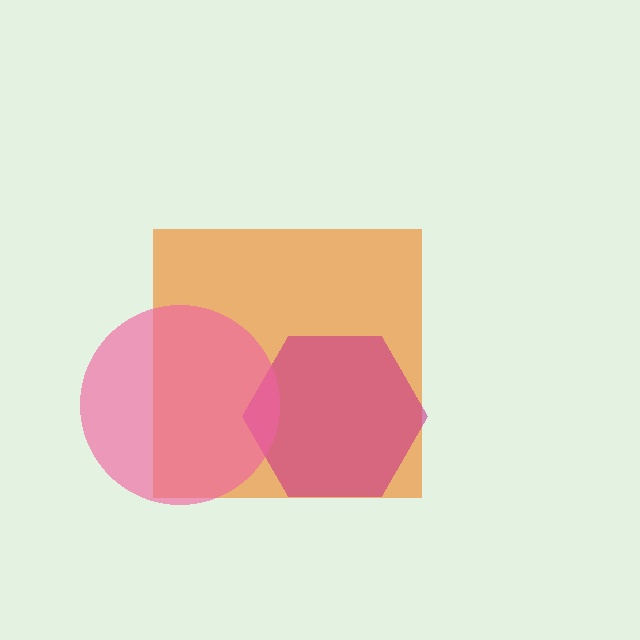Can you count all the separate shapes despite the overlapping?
Yes, there are 3 separate shapes.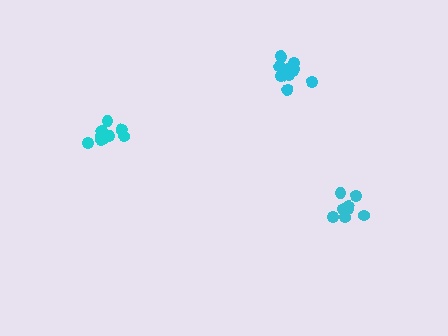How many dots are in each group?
Group 1: 11 dots, Group 2: 11 dots, Group 3: 8 dots (30 total).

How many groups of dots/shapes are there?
There are 3 groups.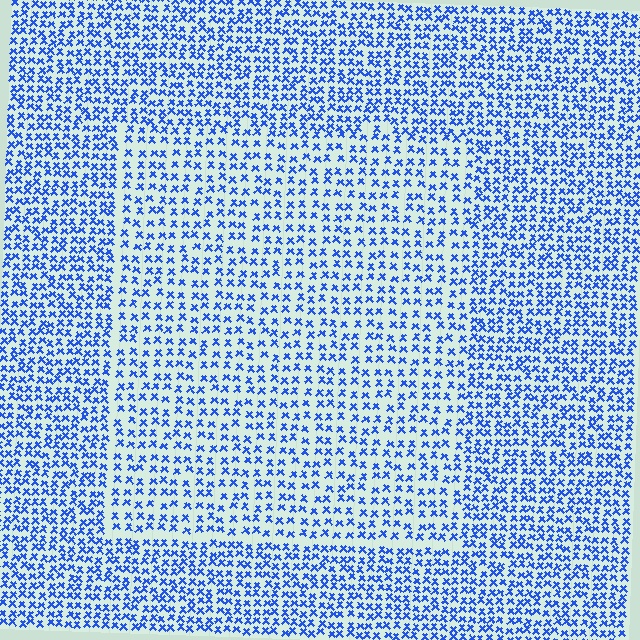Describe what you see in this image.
The image contains small blue elements arranged at two different densities. A rectangle-shaped region is visible where the elements are less densely packed than the surrounding area.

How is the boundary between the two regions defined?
The boundary is defined by a change in element density (approximately 1.6x ratio). All elements are the same color, size, and shape.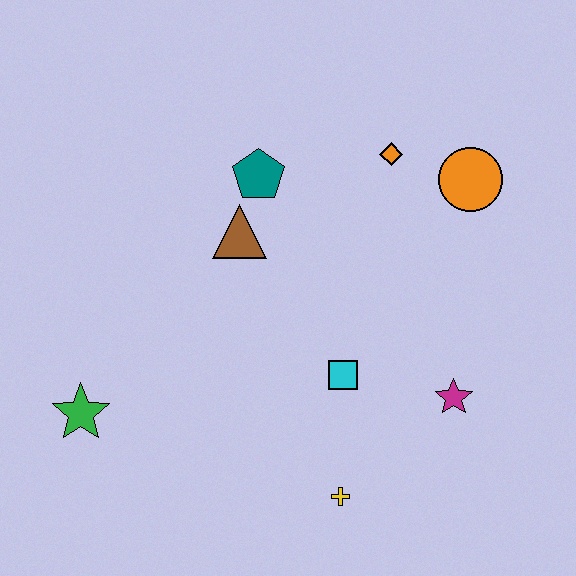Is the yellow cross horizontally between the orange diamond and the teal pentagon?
Yes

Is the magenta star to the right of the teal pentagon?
Yes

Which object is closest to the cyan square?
The magenta star is closest to the cyan square.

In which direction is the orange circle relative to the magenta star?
The orange circle is above the magenta star.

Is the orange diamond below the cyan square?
No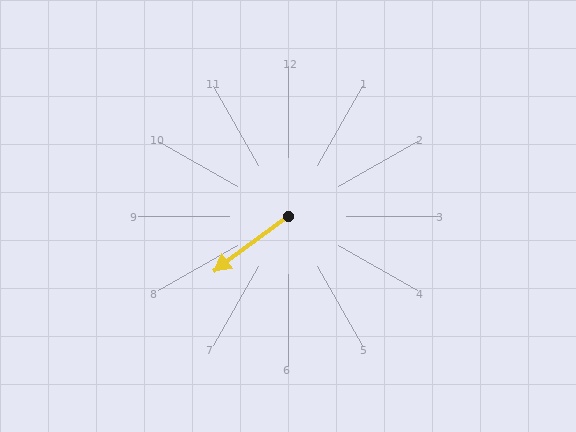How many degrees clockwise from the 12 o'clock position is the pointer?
Approximately 234 degrees.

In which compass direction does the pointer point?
Southwest.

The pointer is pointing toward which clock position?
Roughly 8 o'clock.